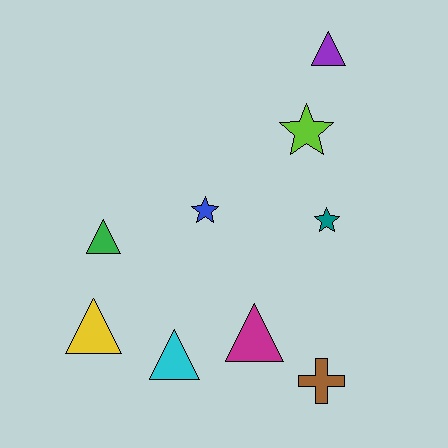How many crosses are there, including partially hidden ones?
There is 1 cross.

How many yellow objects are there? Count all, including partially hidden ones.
There is 1 yellow object.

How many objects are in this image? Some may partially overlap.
There are 9 objects.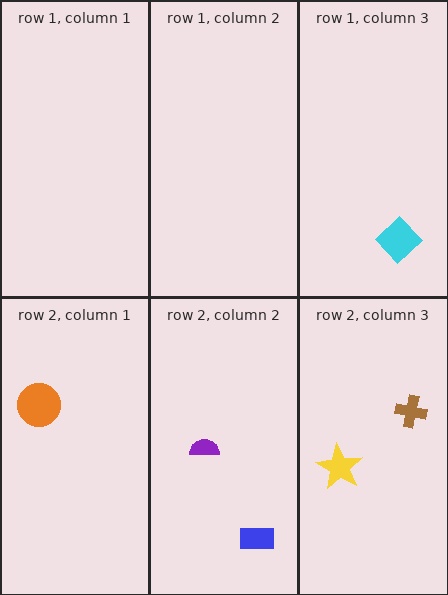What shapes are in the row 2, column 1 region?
The orange circle.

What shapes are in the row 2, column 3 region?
The brown cross, the yellow star.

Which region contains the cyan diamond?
The row 1, column 3 region.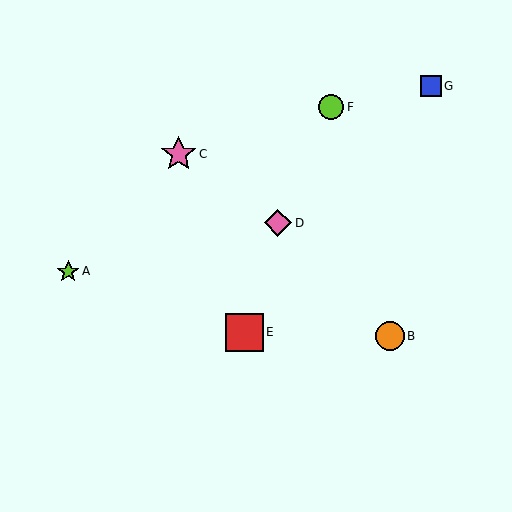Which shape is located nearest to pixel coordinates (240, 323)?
The red square (labeled E) at (245, 332) is nearest to that location.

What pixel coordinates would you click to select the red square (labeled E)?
Click at (245, 332) to select the red square E.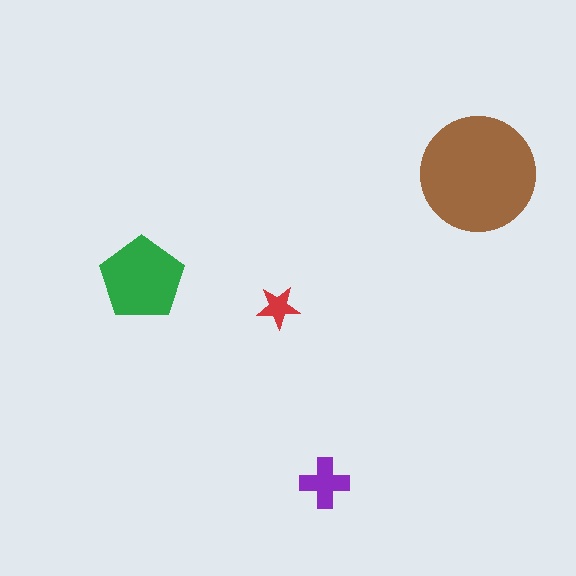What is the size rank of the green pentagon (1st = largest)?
2nd.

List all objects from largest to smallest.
The brown circle, the green pentagon, the purple cross, the red star.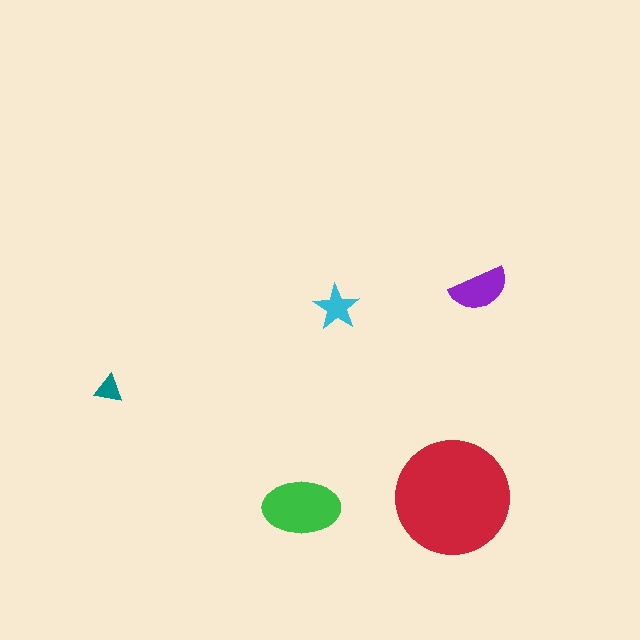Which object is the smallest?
The teal triangle.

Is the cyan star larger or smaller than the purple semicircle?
Smaller.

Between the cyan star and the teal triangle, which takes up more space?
The cyan star.